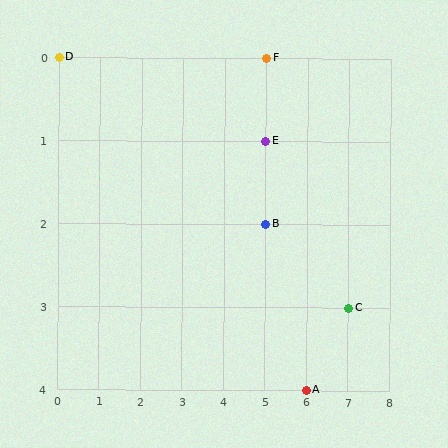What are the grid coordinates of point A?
Point A is at grid coordinates (6, 4).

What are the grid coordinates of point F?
Point F is at grid coordinates (5, 0).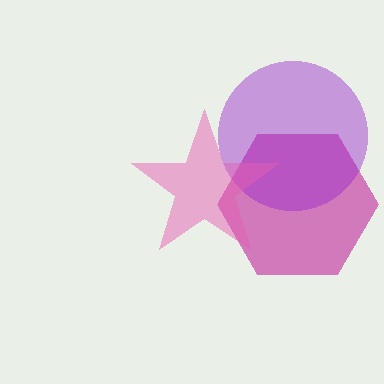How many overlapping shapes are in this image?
There are 3 overlapping shapes in the image.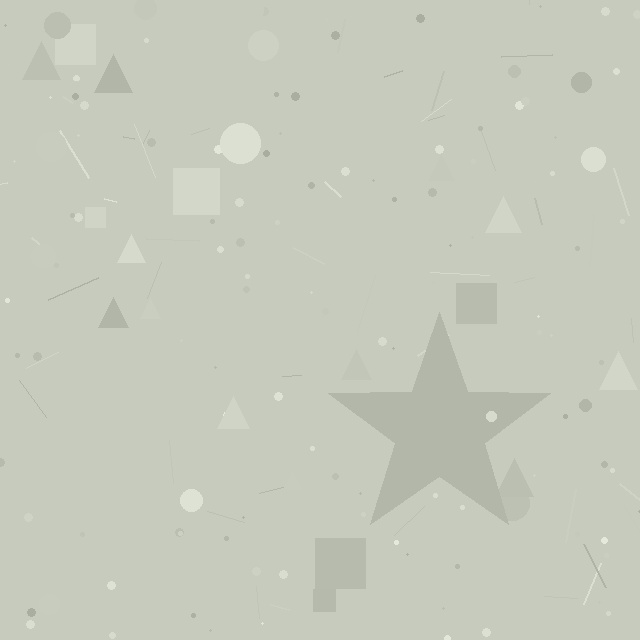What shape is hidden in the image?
A star is hidden in the image.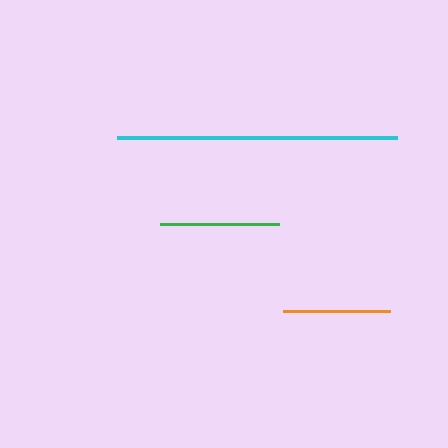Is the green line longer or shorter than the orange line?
The green line is longer than the orange line.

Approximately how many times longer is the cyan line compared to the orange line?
The cyan line is approximately 2.6 times the length of the orange line.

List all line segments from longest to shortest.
From longest to shortest: cyan, green, orange.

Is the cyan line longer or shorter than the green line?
The cyan line is longer than the green line.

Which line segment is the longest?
The cyan line is the longest at approximately 281 pixels.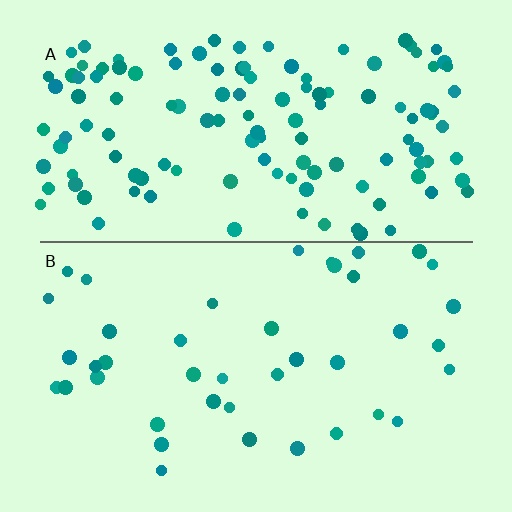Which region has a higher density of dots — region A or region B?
A (the top).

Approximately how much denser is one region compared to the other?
Approximately 3.1× — region A over region B.